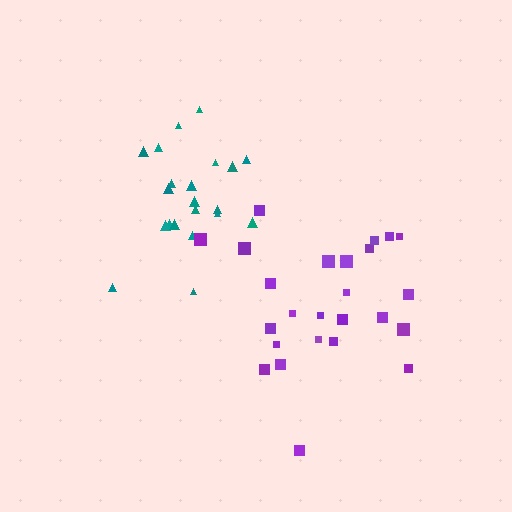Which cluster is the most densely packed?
Teal.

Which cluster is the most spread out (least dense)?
Purple.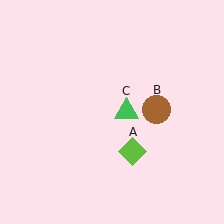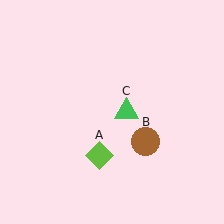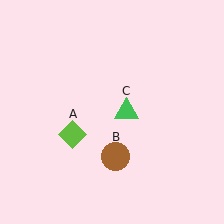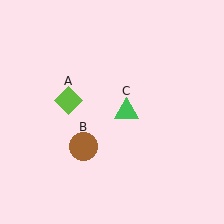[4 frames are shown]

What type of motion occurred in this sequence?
The lime diamond (object A), brown circle (object B) rotated clockwise around the center of the scene.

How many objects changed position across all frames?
2 objects changed position: lime diamond (object A), brown circle (object B).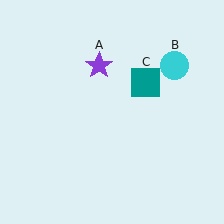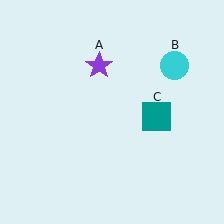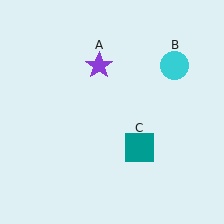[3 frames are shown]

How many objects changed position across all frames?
1 object changed position: teal square (object C).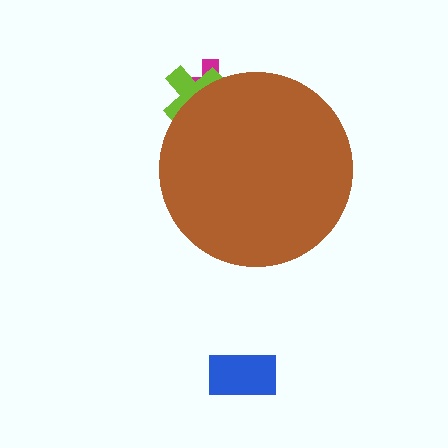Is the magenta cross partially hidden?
Yes, the magenta cross is partially hidden behind the brown circle.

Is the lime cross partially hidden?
Yes, the lime cross is partially hidden behind the brown circle.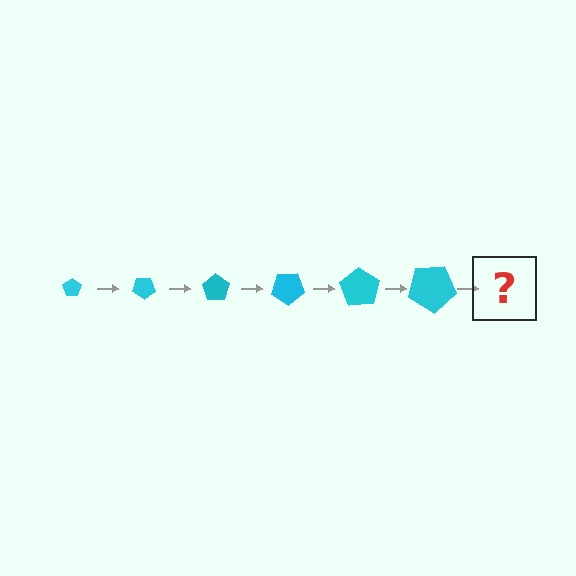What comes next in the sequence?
The next element should be a pentagon, larger than the previous one and rotated 210 degrees from the start.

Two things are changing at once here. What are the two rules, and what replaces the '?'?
The two rules are that the pentagon grows larger each step and it rotates 35 degrees each step. The '?' should be a pentagon, larger than the previous one and rotated 210 degrees from the start.